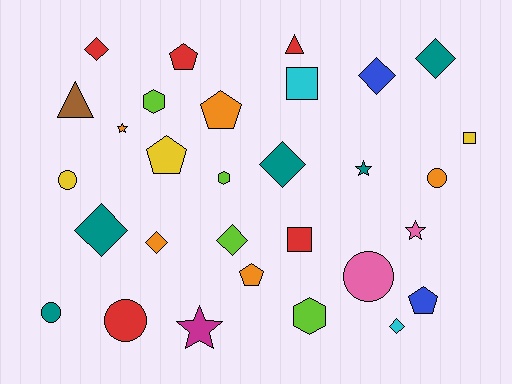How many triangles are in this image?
There are 2 triangles.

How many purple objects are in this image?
There are no purple objects.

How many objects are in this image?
There are 30 objects.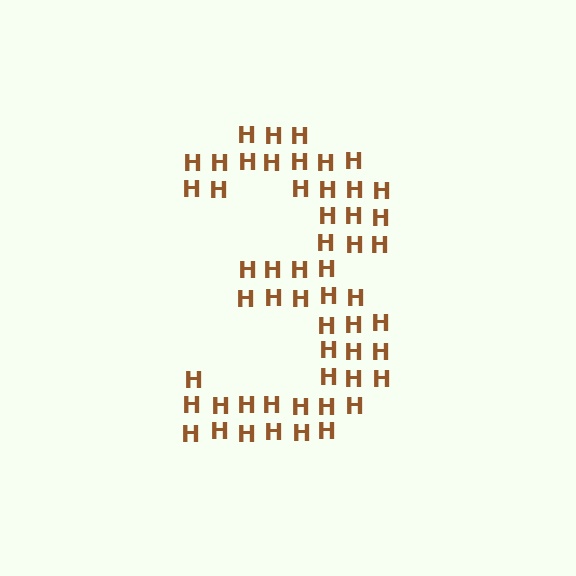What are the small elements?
The small elements are letter H's.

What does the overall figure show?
The overall figure shows the digit 3.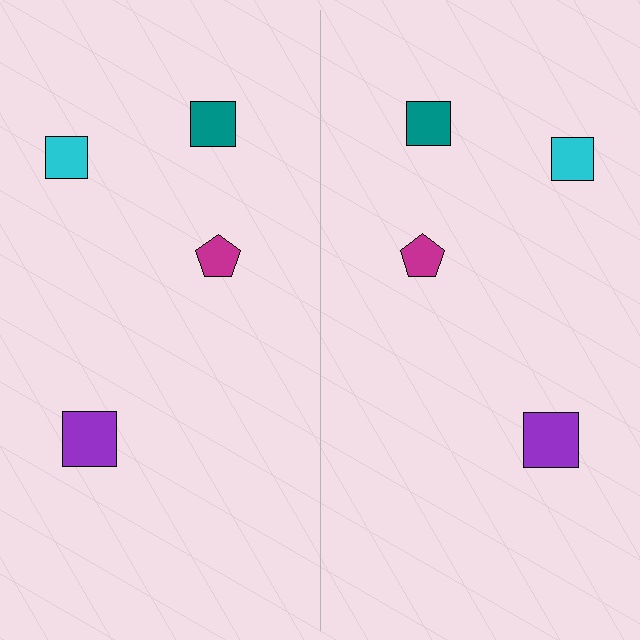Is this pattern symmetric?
Yes, this pattern has bilateral (reflection) symmetry.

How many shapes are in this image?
There are 8 shapes in this image.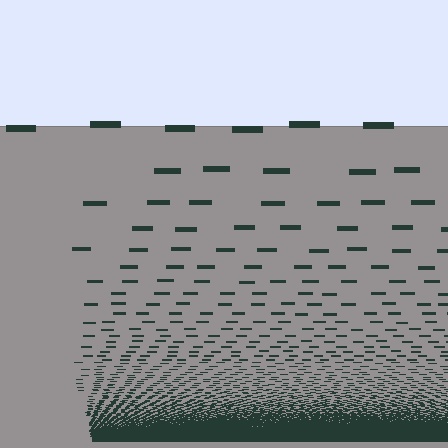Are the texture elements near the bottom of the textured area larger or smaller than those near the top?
Smaller. The gradient is inverted — elements near the bottom are smaller and denser.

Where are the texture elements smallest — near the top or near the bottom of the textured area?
Near the bottom.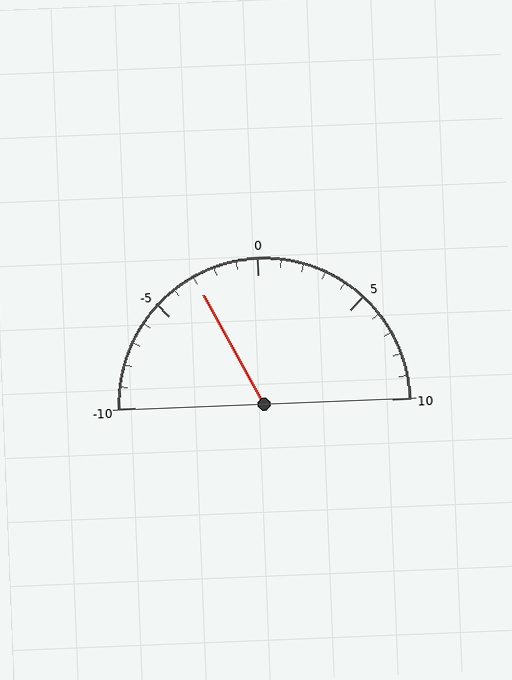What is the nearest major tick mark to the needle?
The nearest major tick mark is -5.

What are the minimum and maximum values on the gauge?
The gauge ranges from -10 to 10.